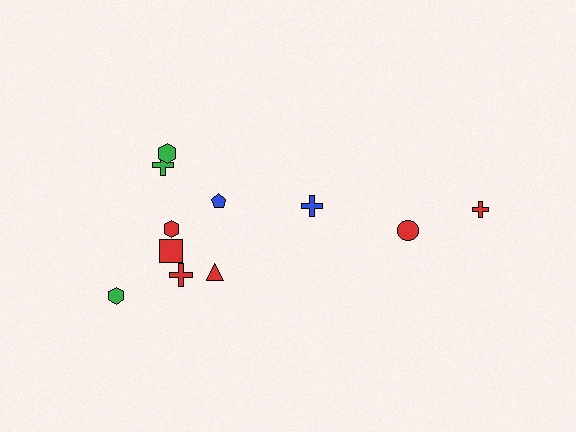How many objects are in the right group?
There are 3 objects.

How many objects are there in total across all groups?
There are 11 objects.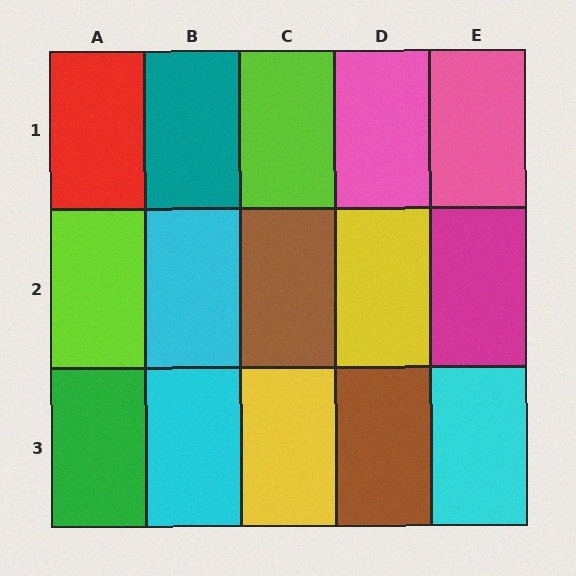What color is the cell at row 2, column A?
Lime.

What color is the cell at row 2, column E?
Magenta.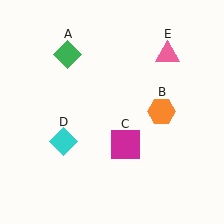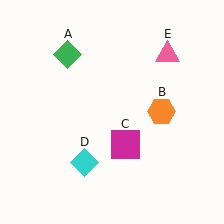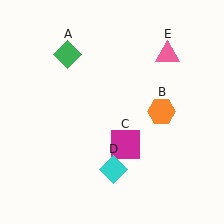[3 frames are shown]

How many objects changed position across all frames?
1 object changed position: cyan diamond (object D).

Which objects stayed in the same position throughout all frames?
Green diamond (object A) and orange hexagon (object B) and magenta square (object C) and pink triangle (object E) remained stationary.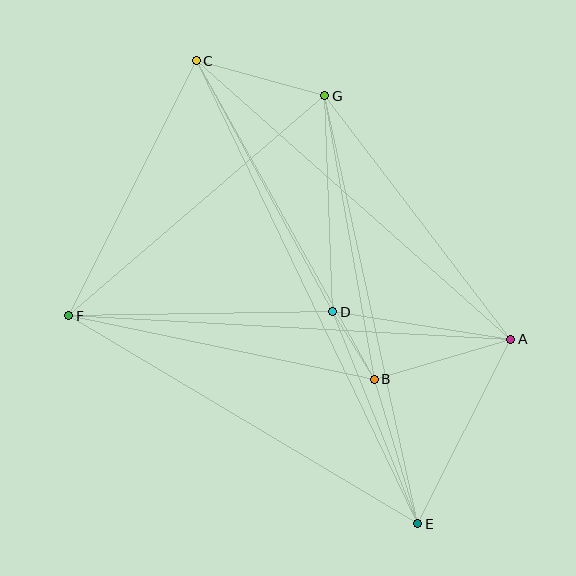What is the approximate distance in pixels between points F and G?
The distance between F and G is approximately 338 pixels.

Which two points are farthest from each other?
Points C and E are farthest from each other.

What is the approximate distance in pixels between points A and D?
The distance between A and D is approximately 180 pixels.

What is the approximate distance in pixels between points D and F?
The distance between D and F is approximately 264 pixels.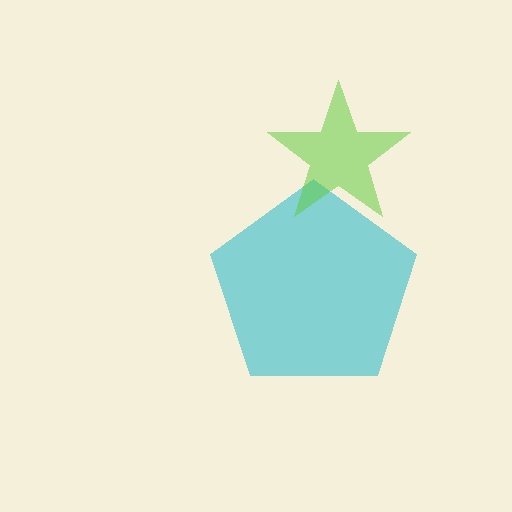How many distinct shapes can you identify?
There are 2 distinct shapes: a cyan pentagon, a lime star.